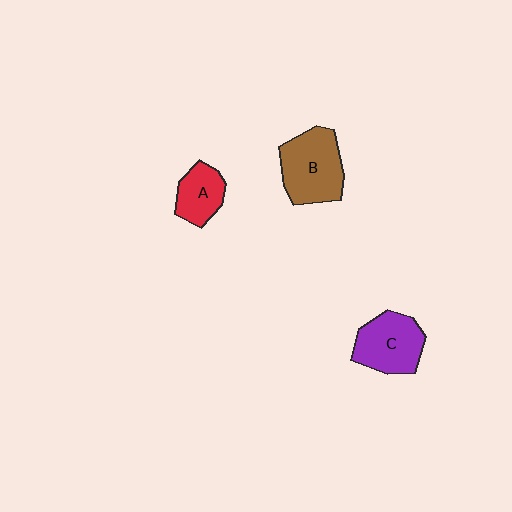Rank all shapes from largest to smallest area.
From largest to smallest: B (brown), C (purple), A (red).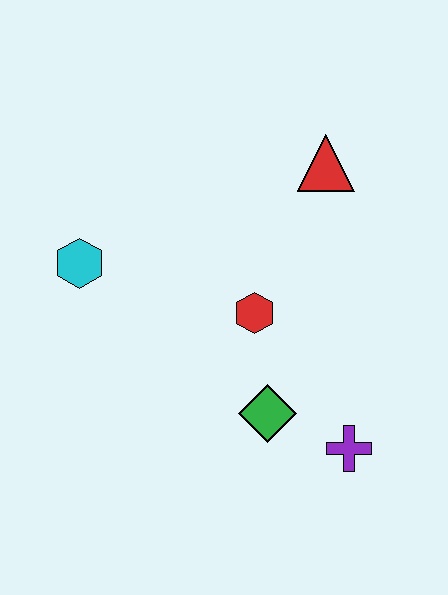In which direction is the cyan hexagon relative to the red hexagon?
The cyan hexagon is to the left of the red hexagon.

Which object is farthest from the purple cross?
The cyan hexagon is farthest from the purple cross.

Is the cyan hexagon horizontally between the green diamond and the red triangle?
No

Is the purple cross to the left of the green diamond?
No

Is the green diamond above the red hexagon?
No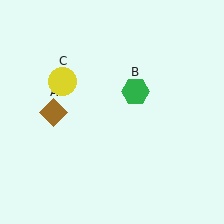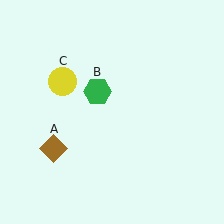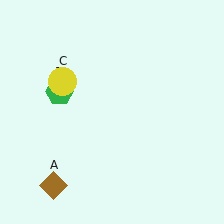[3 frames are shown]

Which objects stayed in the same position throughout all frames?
Yellow circle (object C) remained stationary.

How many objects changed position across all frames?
2 objects changed position: brown diamond (object A), green hexagon (object B).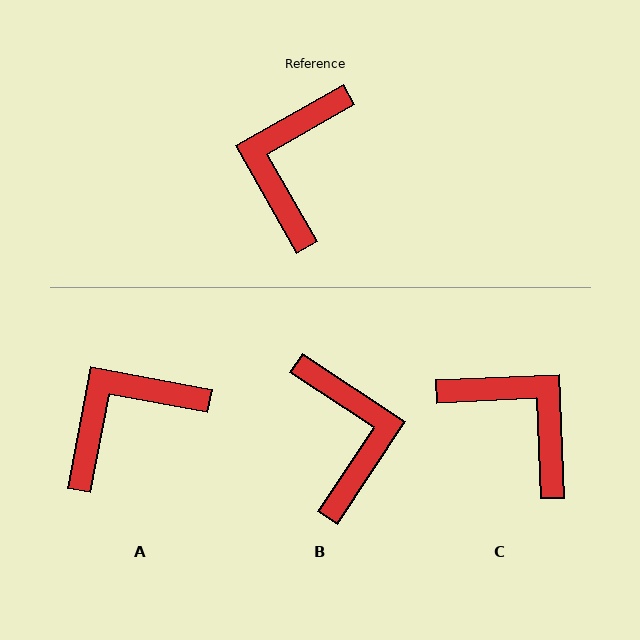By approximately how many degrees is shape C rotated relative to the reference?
Approximately 117 degrees clockwise.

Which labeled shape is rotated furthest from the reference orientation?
B, about 153 degrees away.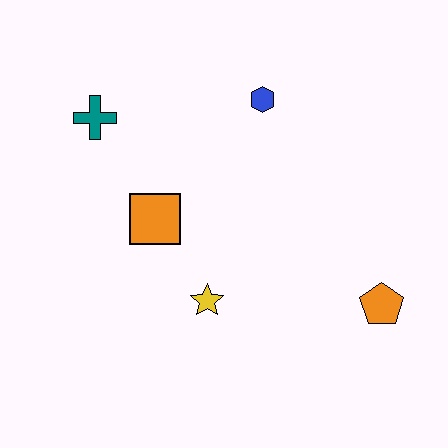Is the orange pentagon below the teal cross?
Yes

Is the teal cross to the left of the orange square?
Yes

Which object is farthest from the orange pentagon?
The teal cross is farthest from the orange pentagon.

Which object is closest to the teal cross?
The orange square is closest to the teal cross.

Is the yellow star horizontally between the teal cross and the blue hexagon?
Yes